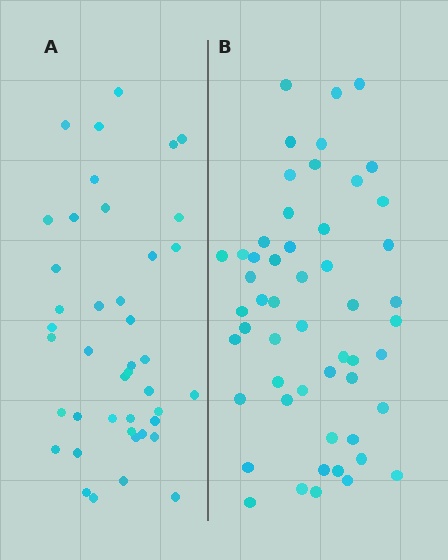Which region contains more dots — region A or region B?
Region B (the right region) has more dots.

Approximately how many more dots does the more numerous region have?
Region B has roughly 12 or so more dots than region A.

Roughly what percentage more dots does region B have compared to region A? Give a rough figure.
About 25% more.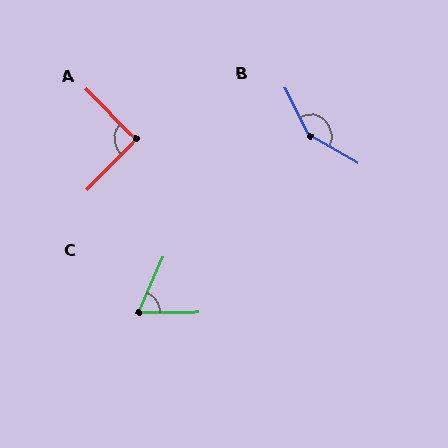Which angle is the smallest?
C, at approximately 67 degrees.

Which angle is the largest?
B, at approximately 147 degrees.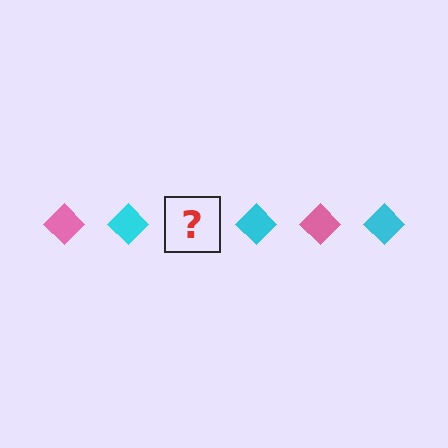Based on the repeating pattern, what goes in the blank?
The blank should be a pink diamond.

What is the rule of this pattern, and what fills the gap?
The rule is that the pattern cycles through pink, cyan diamonds. The gap should be filled with a pink diamond.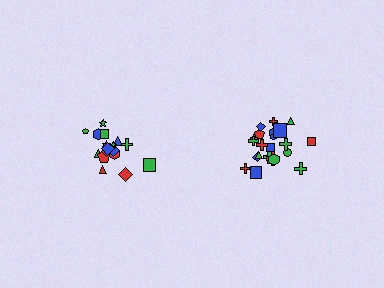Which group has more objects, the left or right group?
The right group.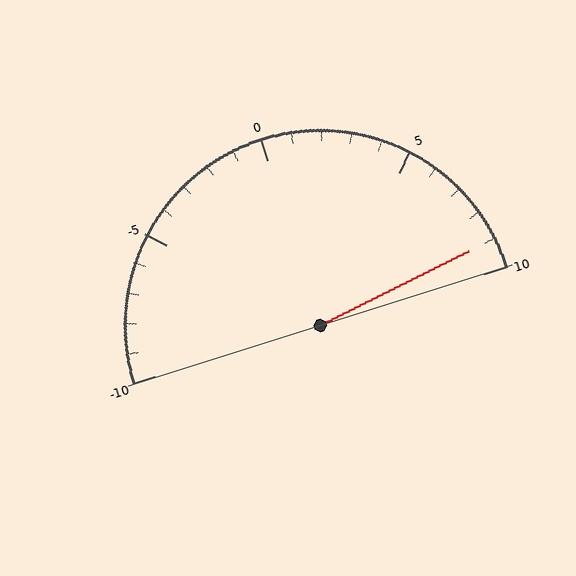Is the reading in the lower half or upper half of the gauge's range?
The reading is in the upper half of the range (-10 to 10).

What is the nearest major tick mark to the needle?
The nearest major tick mark is 10.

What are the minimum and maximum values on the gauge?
The gauge ranges from -10 to 10.